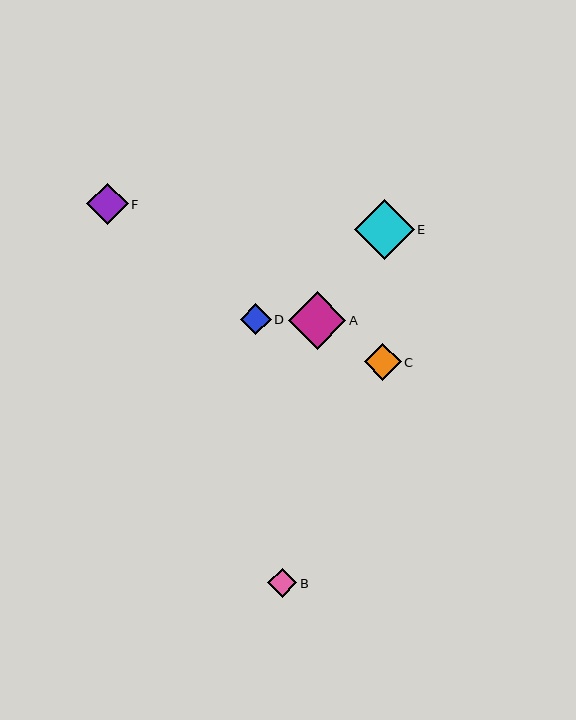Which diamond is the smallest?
Diamond B is the smallest with a size of approximately 30 pixels.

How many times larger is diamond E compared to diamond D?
Diamond E is approximately 2.0 times the size of diamond D.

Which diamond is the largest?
Diamond E is the largest with a size of approximately 60 pixels.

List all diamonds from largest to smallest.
From largest to smallest: E, A, F, C, D, B.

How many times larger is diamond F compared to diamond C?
Diamond F is approximately 1.1 times the size of diamond C.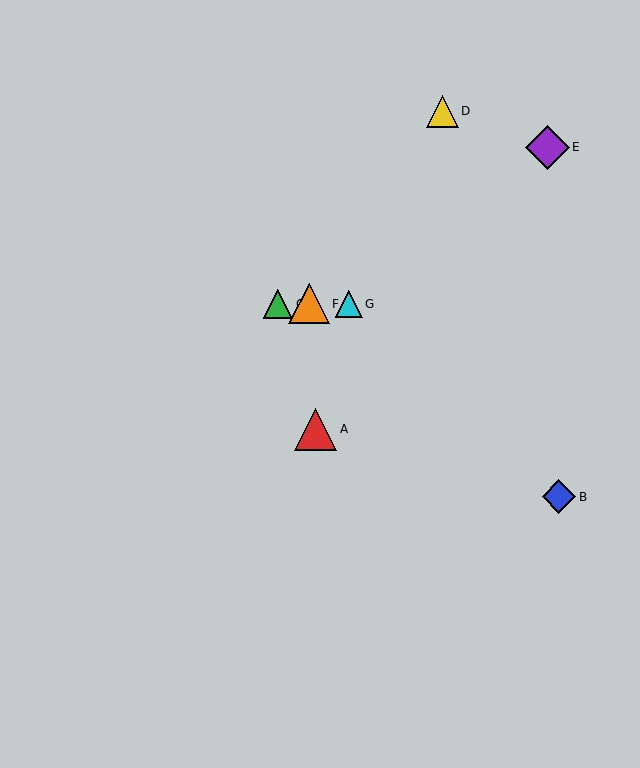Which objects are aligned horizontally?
Objects C, F, G are aligned horizontally.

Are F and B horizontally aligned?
No, F is at y≈304 and B is at y≈497.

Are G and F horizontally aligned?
Yes, both are at y≈304.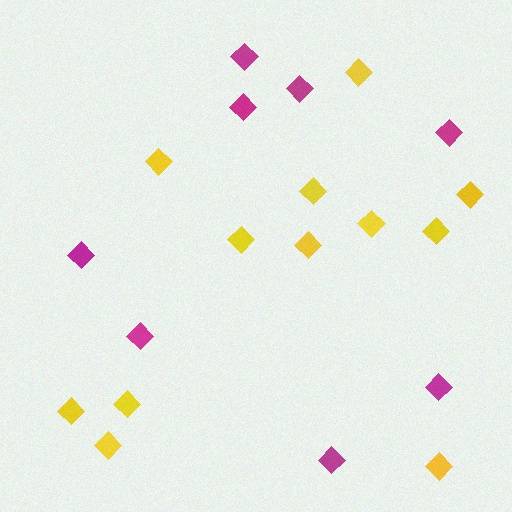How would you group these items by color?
There are 2 groups: one group of yellow diamonds (12) and one group of magenta diamonds (8).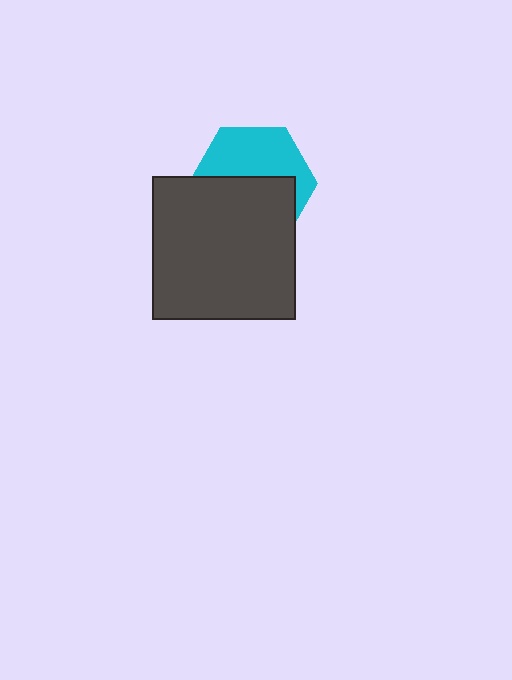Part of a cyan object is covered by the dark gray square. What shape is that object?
It is a hexagon.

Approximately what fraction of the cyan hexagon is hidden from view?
Roughly 54% of the cyan hexagon is hidden behind the dark gray square.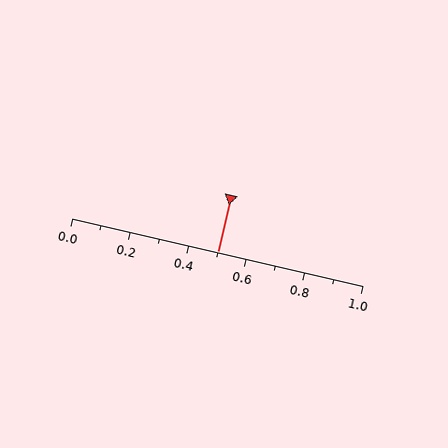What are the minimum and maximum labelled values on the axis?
The axis runs from 0.0 to 1.0.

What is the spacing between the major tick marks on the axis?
The major ticks are spaced 0.2 apart.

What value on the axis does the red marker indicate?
The marker indicates approximately 0.5.